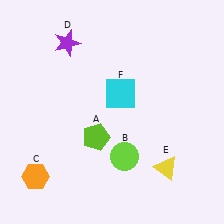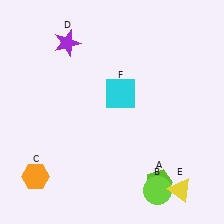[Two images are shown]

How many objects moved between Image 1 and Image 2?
3 objects moved between the two images.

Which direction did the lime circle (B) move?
The lime circle (B) moved down.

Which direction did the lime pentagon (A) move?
The lime pentagon (A) moved right.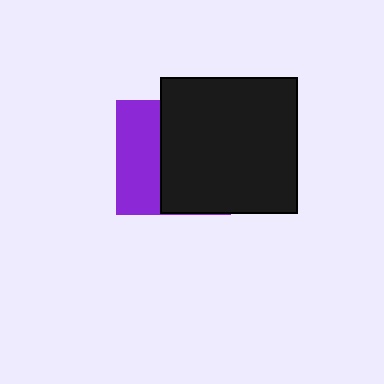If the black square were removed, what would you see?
You would see the complete purple square.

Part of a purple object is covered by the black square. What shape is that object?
It is a square.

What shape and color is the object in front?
The object in front is a black square.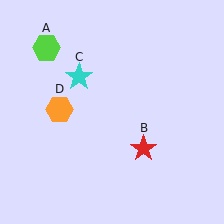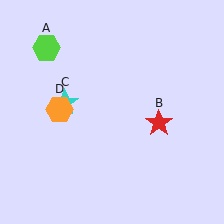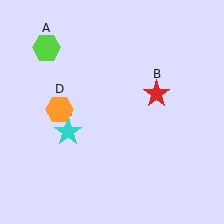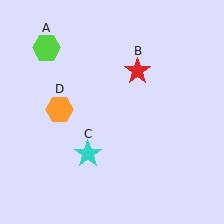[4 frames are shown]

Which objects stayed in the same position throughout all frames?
Lime hexagon (object A) and orange hexagon (object D) remained stationary.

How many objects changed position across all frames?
2 objects changed position: red star (object B), cyan star (object C).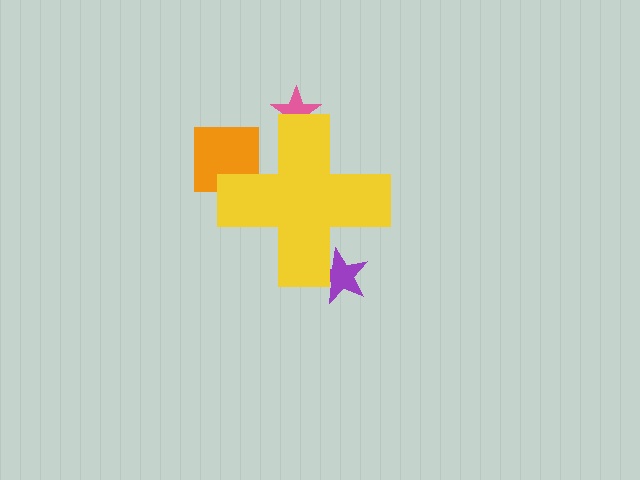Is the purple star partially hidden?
Yes, the purple star is partially hidden behind the yellow cross.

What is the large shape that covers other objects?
A yellow cross.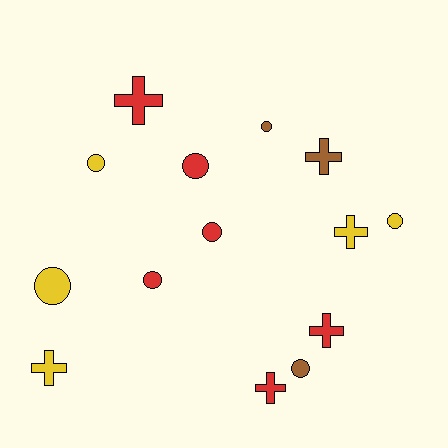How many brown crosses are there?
There is 1 brown cross.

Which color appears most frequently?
Red, with 6 objects.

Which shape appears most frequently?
Circle, with 8 objects.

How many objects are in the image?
There are 14 objects.